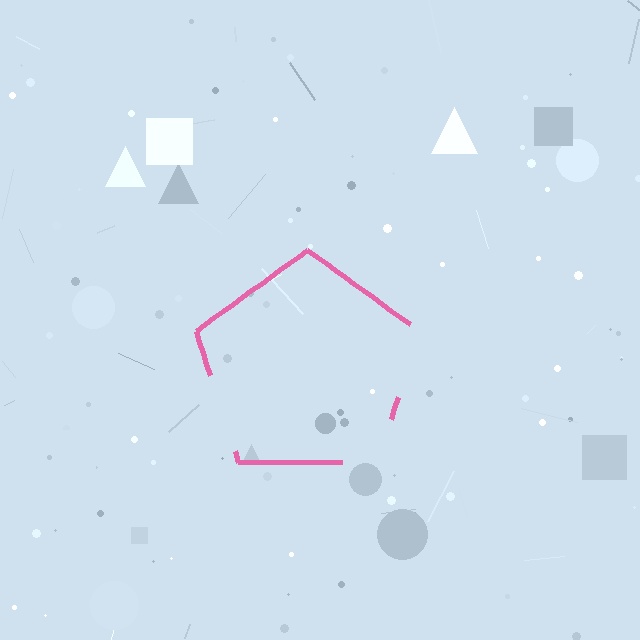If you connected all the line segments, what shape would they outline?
They would outline a pentagon.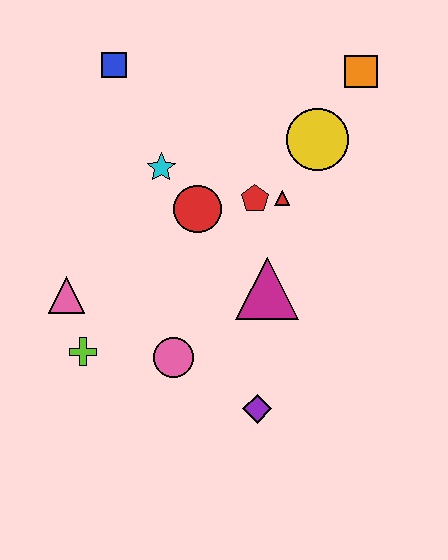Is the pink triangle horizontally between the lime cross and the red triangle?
No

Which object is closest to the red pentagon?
The red triangle is closest to the red pentagon.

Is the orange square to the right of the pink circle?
Yes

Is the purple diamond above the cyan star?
No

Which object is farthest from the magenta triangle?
The blue square is farthest from the magenta triangle.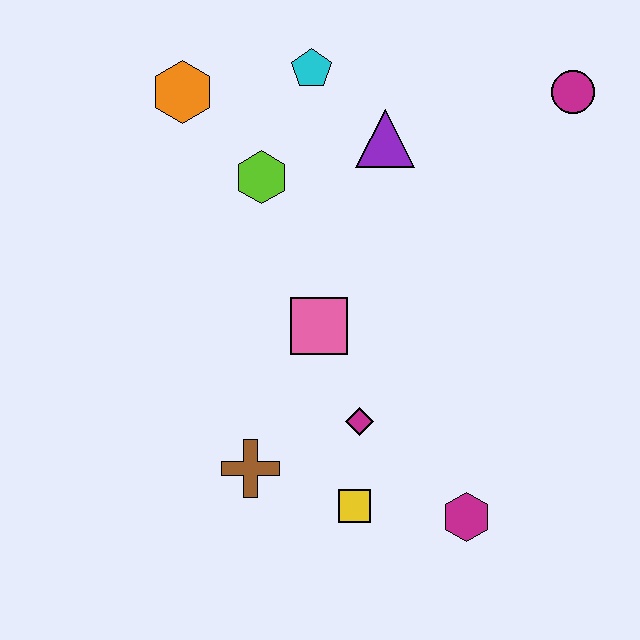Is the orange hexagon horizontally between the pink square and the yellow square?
No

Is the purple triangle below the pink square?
No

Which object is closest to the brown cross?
The yellow square is closest to the brown cross.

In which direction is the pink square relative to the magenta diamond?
The pink square is above the magenta diamond.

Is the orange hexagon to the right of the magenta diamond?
No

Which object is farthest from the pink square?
The magenta circle is farthest from the pink square.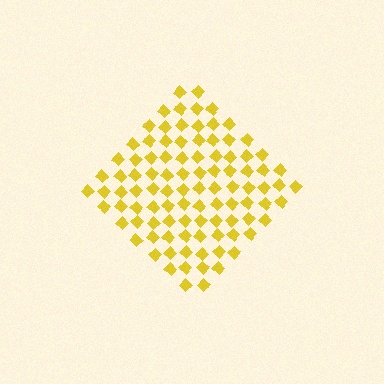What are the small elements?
The small elements are diamonds.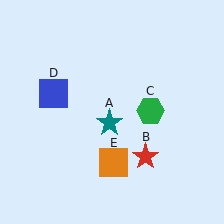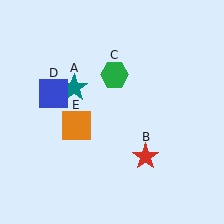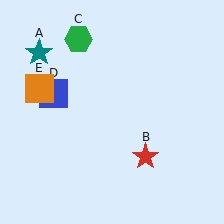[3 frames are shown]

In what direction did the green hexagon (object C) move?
The green hexagon (object C) moved up and to the left.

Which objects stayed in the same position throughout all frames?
Red star (object B) and blue square (object D) remained stationary.